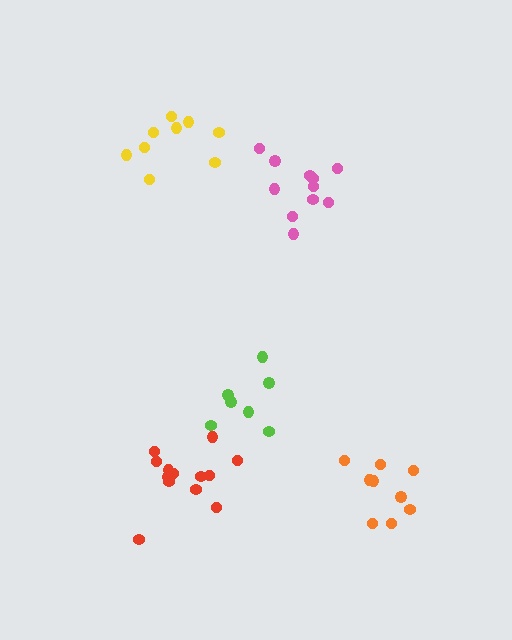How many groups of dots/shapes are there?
There are 5 groups.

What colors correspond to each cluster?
The clusters are colored: yellow, pink, red, lime, orange.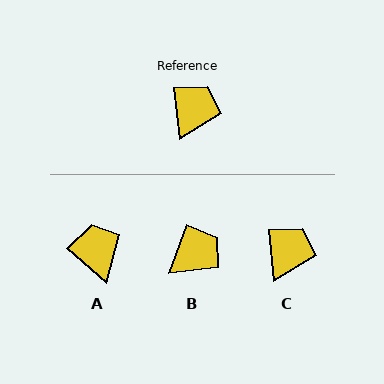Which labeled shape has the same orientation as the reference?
C.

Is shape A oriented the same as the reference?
No, it is off by about 43 degrees.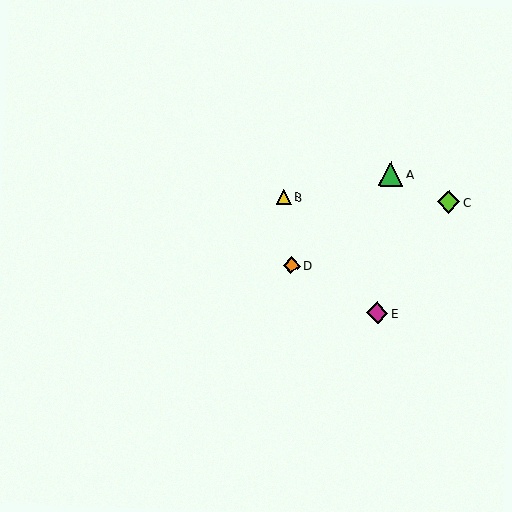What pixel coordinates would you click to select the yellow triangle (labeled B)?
Click at (284, 197) to select the yellow triangle B.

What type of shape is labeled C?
Shape C is a lime diamond.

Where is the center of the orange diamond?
The center of the orange diamond is at (291, 266).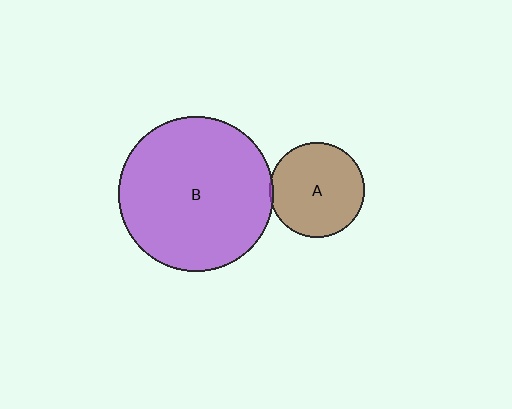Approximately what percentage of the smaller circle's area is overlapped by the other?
Approximately 5%.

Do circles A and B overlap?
Yes.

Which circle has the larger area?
Circle B (purple).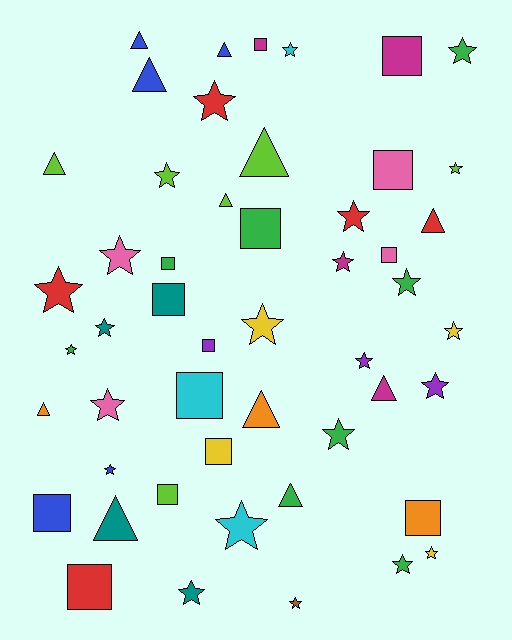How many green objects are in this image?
There are 8 green objects.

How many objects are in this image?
There are 50 objects.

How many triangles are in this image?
There are 12 triangles.